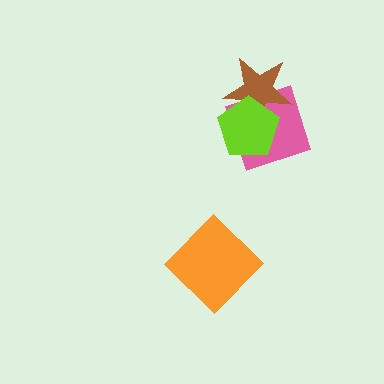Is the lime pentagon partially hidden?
No, no other shape covers it.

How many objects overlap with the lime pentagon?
2 objects overlap with the lime pentagon.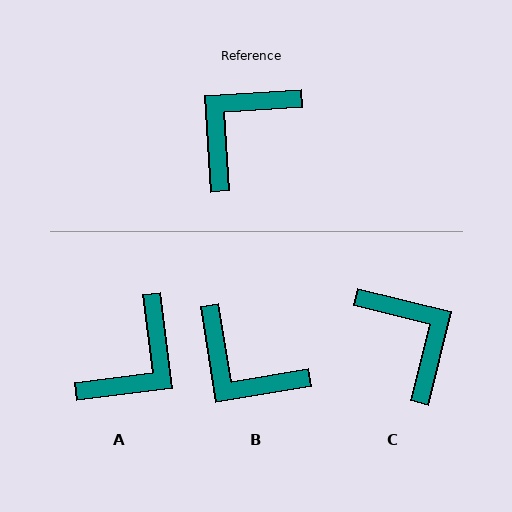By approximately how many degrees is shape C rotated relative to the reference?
Approximately 107 degrees clockwise.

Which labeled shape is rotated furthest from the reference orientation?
A, about 176 degrees away.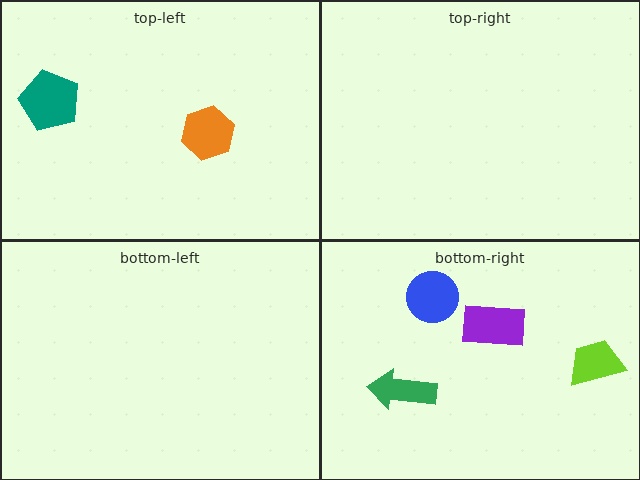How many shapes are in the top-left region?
2.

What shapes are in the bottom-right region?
The purple rectangle, the blue circle, the green arrow, the lime trapezoid.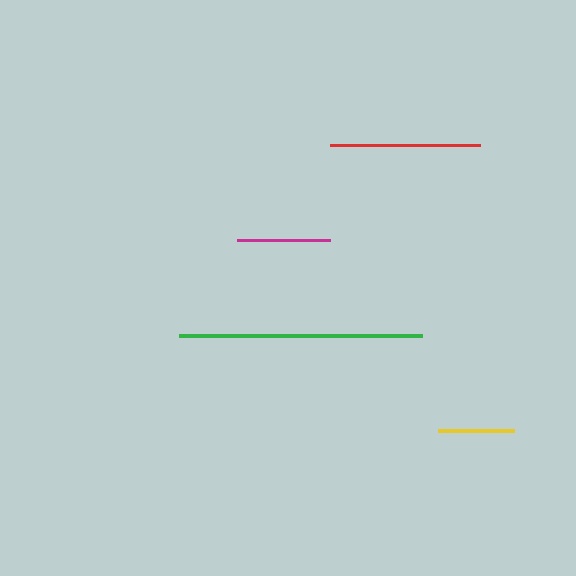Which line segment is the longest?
The green line is the longest at approximately 243 pixels.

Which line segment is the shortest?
The yellow line is the shortest at approximately 76 pixels.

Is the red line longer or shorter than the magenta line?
The red line is longer than the magenta line.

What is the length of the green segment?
The green segment is approximately 243 pixels long.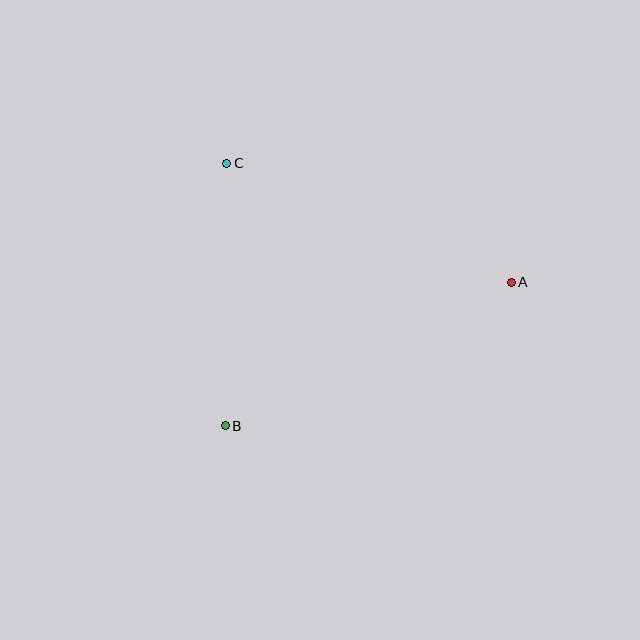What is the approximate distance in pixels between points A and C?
The distance between A and C is approximately 308 pixels.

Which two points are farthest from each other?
Points A and B are farthest from each other.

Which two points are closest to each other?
Points B and C are closest to each other.